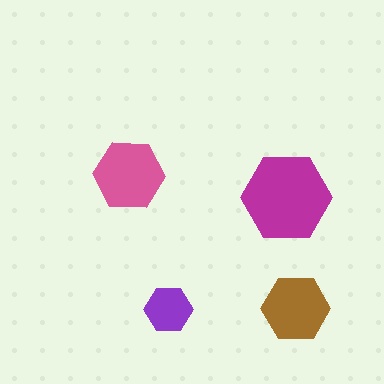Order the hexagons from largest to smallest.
the magenta one, the pink one, the brown one, the purple one.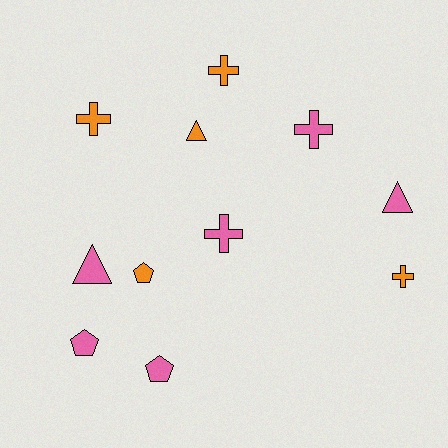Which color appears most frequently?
Pink, with 6 objects.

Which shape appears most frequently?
Cross, with 5 objects.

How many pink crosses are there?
There are 2 pink crosses.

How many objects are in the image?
There are 11 objects.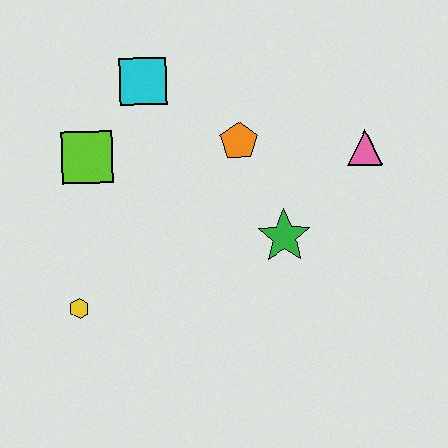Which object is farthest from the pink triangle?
The yellow hexagon is farthest from the pink triangle.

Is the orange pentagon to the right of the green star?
No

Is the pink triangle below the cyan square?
Yes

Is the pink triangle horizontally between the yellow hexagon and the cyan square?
No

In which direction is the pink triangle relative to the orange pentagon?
The pink triangle is to the right of the orange pentagon.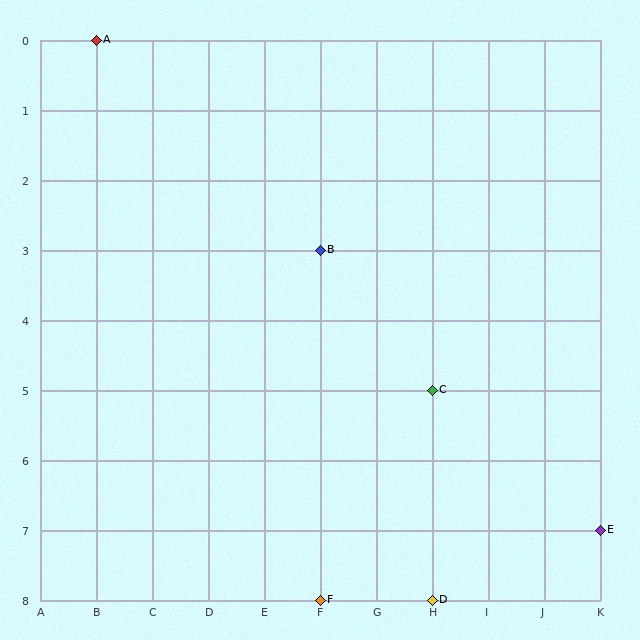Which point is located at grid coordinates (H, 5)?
Point C is at (H, 5).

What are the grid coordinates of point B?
Point B is at grid coordinates (F, 3).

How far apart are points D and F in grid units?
Points D and F are 2 columns apart.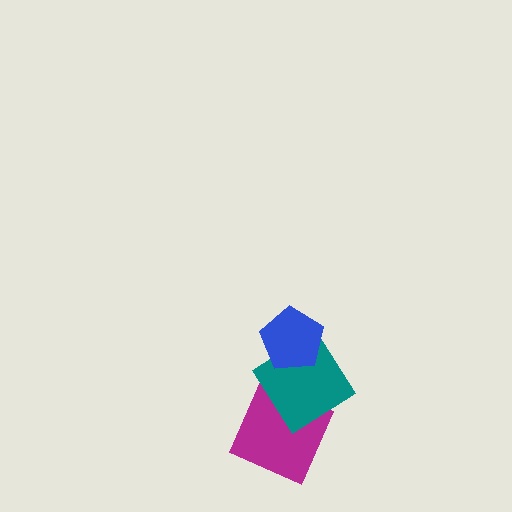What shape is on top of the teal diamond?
The blue pentagon is on top of the teal diamond.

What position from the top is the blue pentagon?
The blue pentagon is 1st from the top.